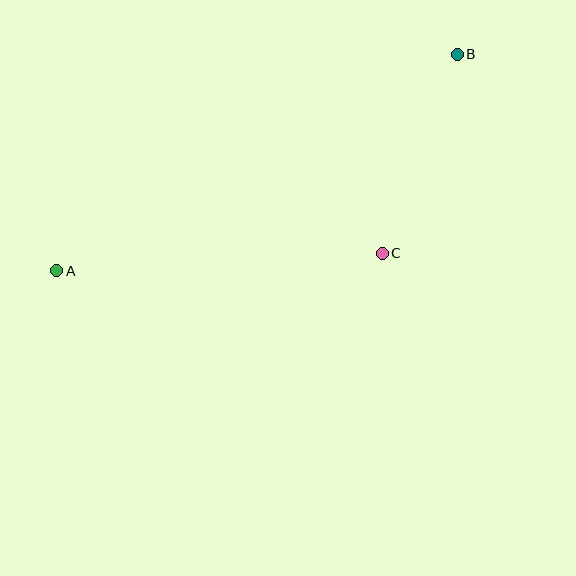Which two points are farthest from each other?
Points A and B are farthest from each other.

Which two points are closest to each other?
Points B and C are closest to each other.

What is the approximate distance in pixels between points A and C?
The distance between A and C is approximately 326 pixels.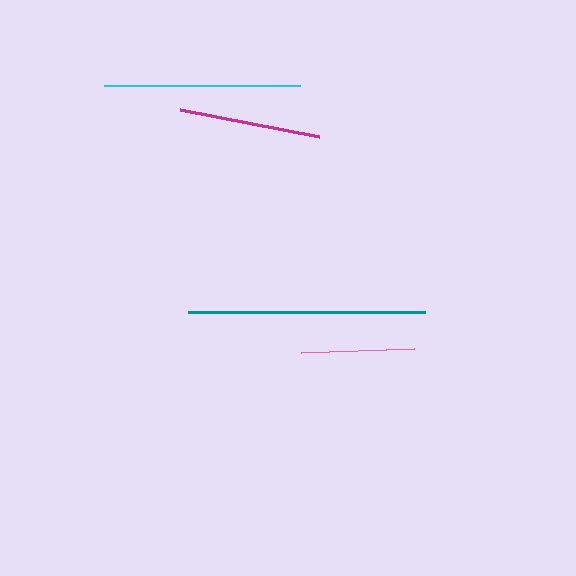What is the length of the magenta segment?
The magenta segment is approximately 142 pixels long.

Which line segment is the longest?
The teal line is the longest at approximately 237 pixels.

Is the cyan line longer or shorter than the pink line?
The cyan line is longer than the pink line.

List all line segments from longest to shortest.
From longest to shortest: teal, cyan, magenta, pink.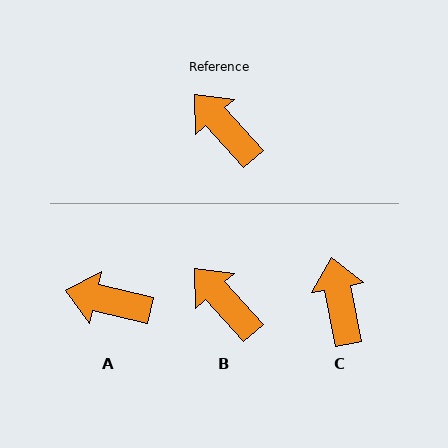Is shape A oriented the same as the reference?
No, it is off by about 34 degrees.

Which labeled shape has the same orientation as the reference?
B.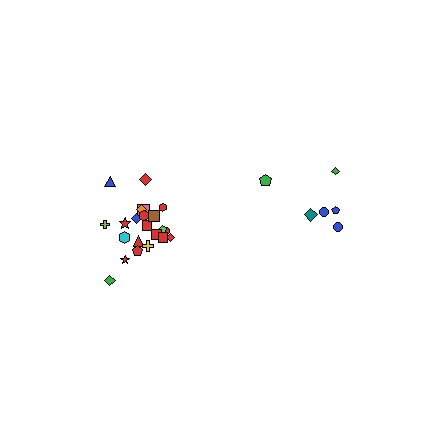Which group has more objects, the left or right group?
The left group.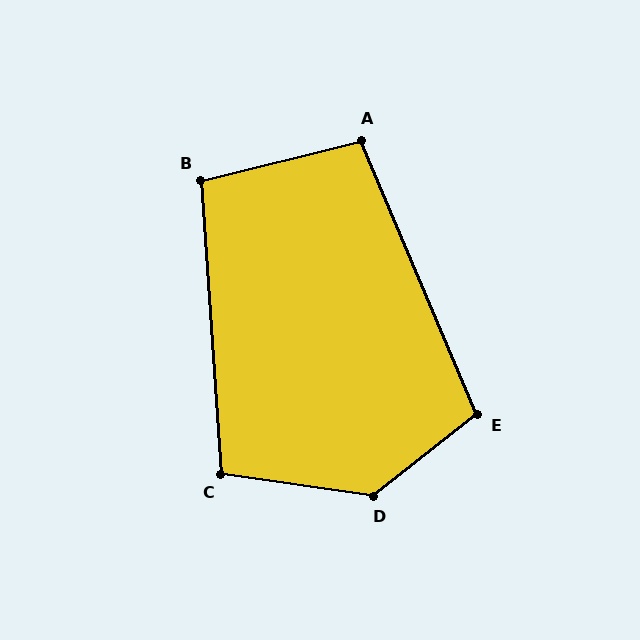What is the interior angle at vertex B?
Approximately 100 degrees (obtuse).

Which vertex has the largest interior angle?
D, at approximately 134 degrees.